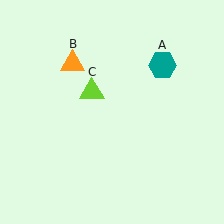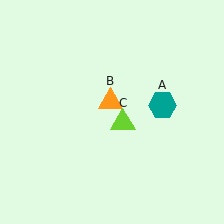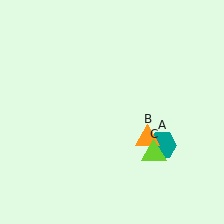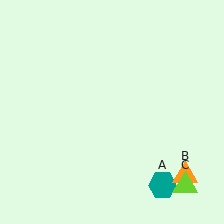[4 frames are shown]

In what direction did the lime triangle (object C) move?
The lime triangle (object C) moved down and to the right.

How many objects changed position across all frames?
3 objects changed position: teal hexagon (object A), orange triangle (object B), lime triangle (object C).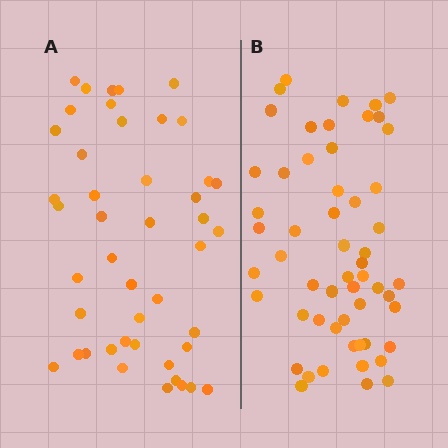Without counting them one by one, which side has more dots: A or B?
Region B (the right region) has more dots.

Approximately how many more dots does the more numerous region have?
Region B has roughly 10 or so more dots than region A.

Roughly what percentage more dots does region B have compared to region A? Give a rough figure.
About 20% more.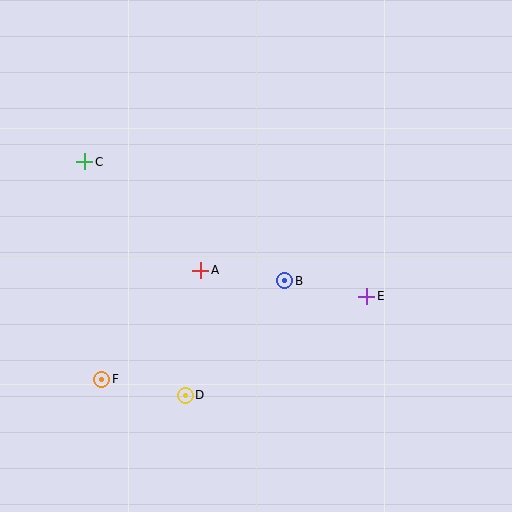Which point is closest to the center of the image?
Point B at (285, 281) is closest to the center.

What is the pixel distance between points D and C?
The distance between D and C is 254 pixels.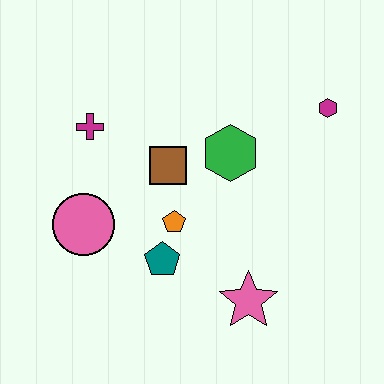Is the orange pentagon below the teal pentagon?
No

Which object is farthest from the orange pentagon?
The magenta hexagon is farthest from the orange pentagon.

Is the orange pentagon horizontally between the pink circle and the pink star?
Yes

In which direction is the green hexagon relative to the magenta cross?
The green hexagon is to the right of the magenta cross.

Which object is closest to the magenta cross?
The brown square is closest to the magenta cross.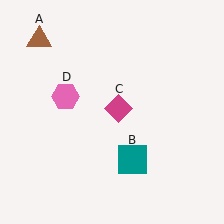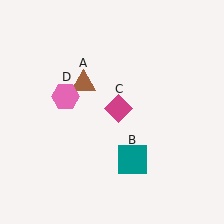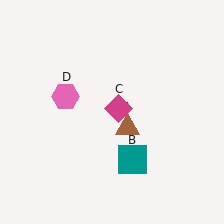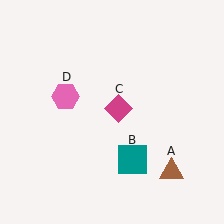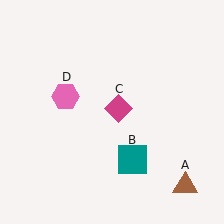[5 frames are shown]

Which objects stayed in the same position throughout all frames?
Teal square (object B) and magenta diamond (object C) and pink hexagon (object D) remained stationary.